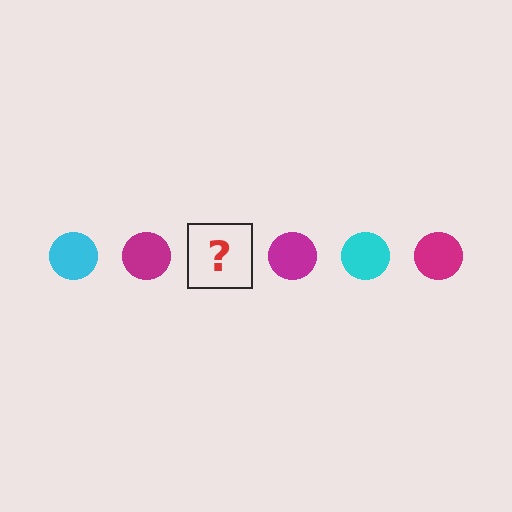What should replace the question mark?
The question mark should be replaced with a cyan circle.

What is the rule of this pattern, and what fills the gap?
The rule is that the pattern cycles through cyan, magenta circles. The gap should be filled with a cyan circle.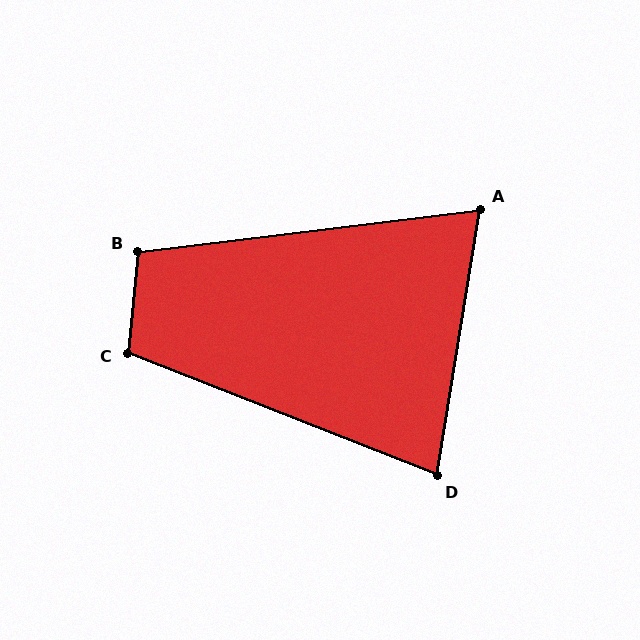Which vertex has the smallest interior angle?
A, at approximately 74 degrees.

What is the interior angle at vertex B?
Approximately 102 degrees (obtuse).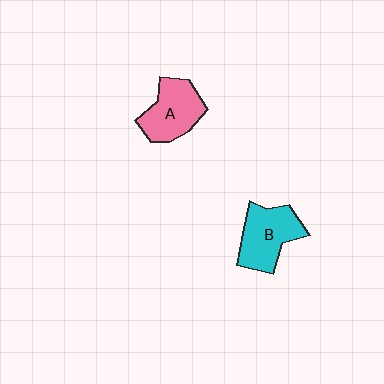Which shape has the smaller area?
Shape A (pink).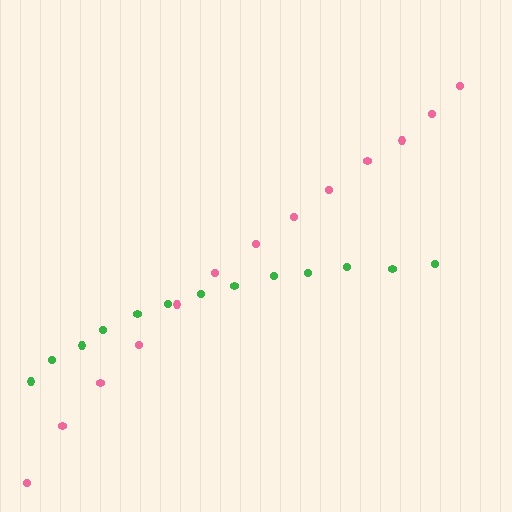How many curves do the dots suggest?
There are 2 distinct paths.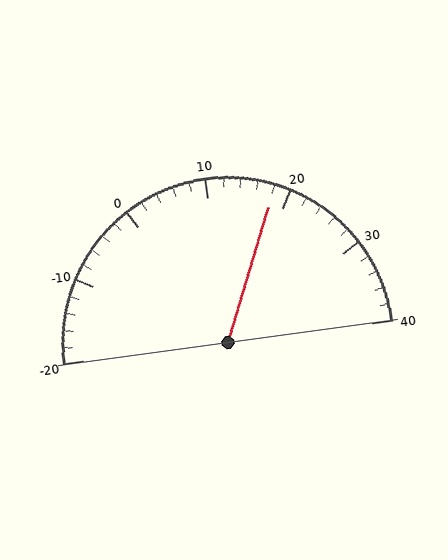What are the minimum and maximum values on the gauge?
The gauge ranges from -20 to 40.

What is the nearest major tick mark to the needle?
The nearest major tick mark is 20.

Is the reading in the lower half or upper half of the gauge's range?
The reading is in the upper half of the range (-20 to 40).